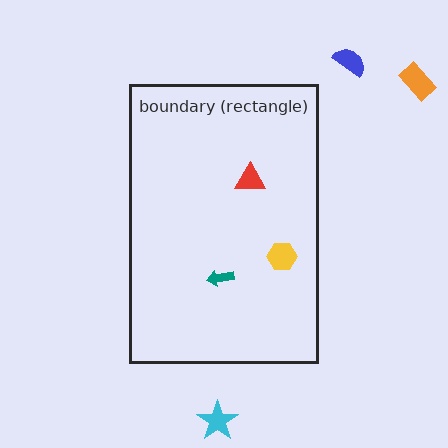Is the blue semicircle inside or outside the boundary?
Outside.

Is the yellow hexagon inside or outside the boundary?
Inside.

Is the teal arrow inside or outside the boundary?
Inside.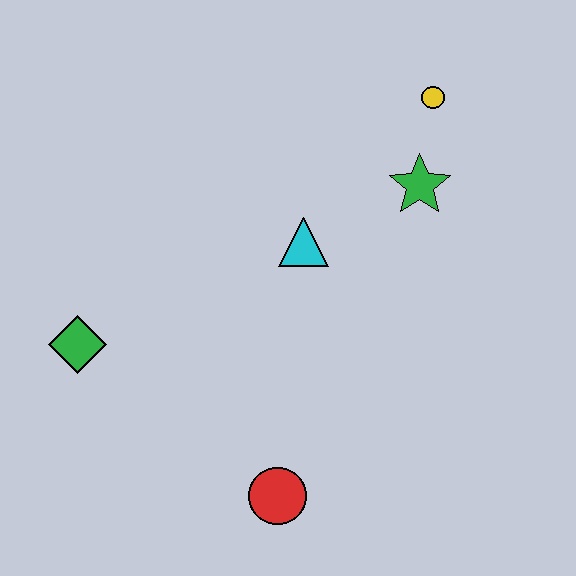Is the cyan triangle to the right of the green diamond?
Yes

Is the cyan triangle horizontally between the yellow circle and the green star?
No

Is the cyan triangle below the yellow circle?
Yes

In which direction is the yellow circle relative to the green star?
The yellow circle is above the green star.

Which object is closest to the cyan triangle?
The green star is closest to the cyan triangle.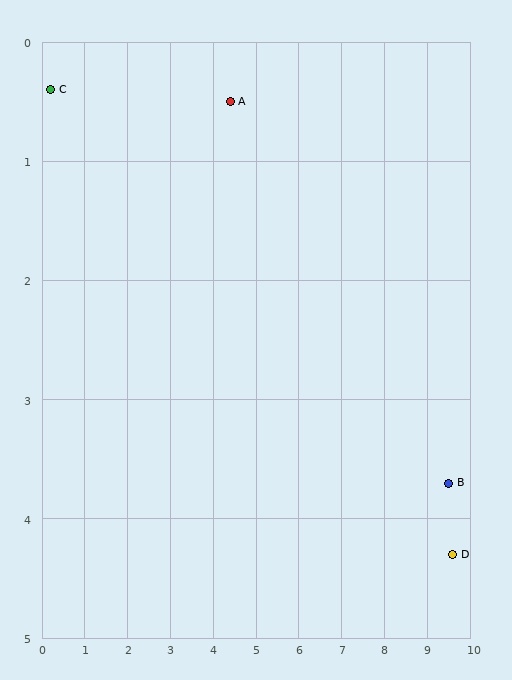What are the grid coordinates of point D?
Point D is at approximately (9.6, 4.3).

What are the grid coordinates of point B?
Point B is at approximately (9.5, 3.7).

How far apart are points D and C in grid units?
Points D and C are about 10.2 grid units apart.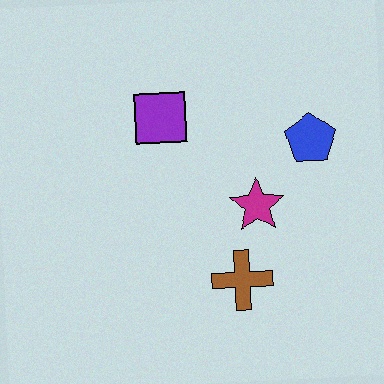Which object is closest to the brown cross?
The magenta star is closest to the brown cross.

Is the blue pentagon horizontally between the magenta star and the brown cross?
No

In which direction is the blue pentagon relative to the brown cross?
The blue pentagon is above the brown cross.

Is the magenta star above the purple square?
No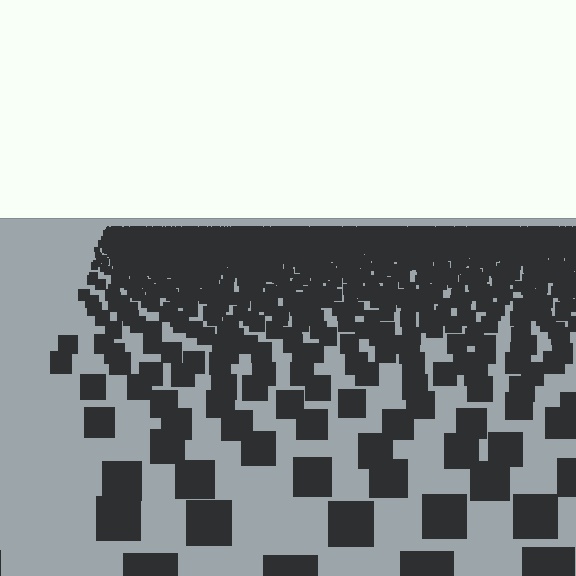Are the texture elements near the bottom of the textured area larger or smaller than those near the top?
Larger. Near the bottom, elements are closer to the viewer and appear at a bigger on-screen size.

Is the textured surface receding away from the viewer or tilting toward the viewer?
The surface is receding away from the viewer. Texture elements get smaller and denser toward the top.